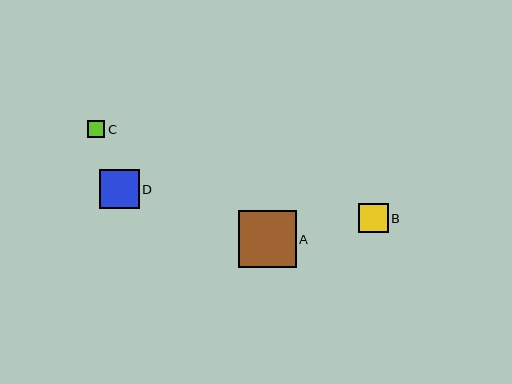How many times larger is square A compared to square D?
Square A is approximately 1.4 times the size of square D.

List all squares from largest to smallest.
From largest to smallest: A, D, B, C.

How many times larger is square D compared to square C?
Square D is approximately 2.4 times the size of square C.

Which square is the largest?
Square A is the largest with a size of approximately 57 pixels.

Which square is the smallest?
Square C is the smallest with a size of approximately 17 pixels.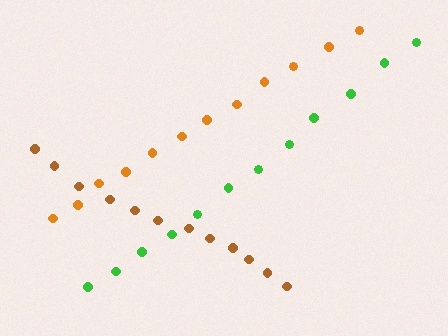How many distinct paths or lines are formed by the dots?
There are 3 distinct paths.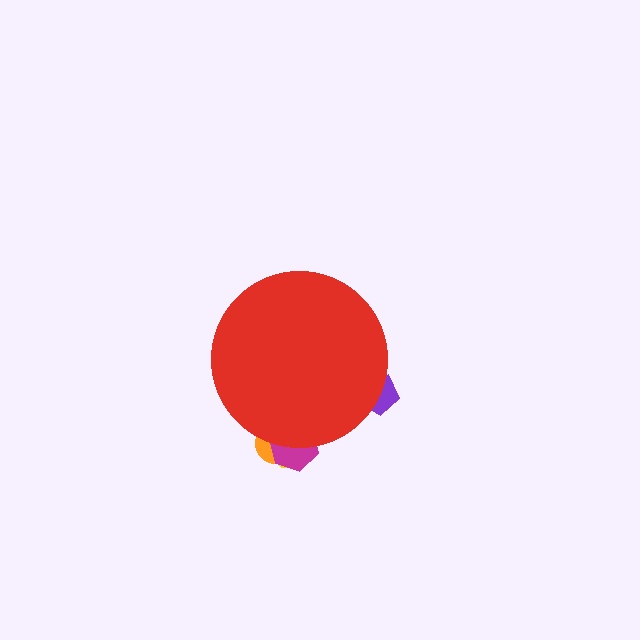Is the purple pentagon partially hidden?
Yes, the purple pentagon is partially hidden behind the red circle.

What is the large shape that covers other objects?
A red circle.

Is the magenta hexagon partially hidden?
Yes, the magenta hexagon is partially hidden behind the red circle.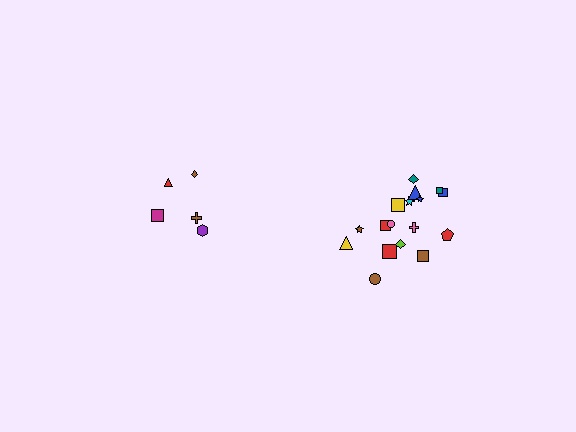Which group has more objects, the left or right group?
The right group.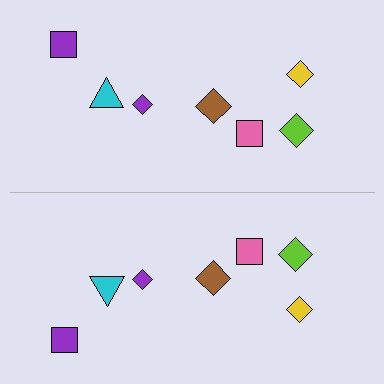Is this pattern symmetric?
Yes, this pattern has bilateral (reflection) symmetry.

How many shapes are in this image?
There are 14 shapes in this image.